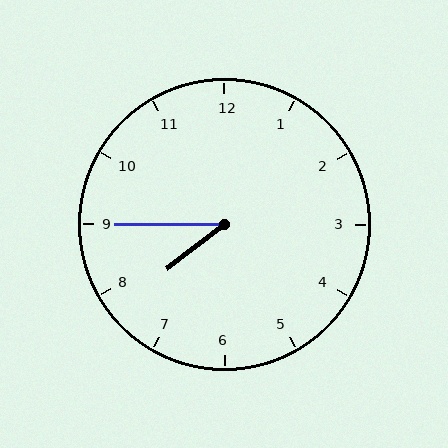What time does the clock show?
7:45.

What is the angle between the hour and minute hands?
Approximately 38 degrees.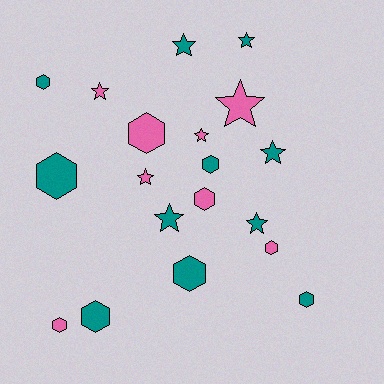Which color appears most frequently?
Teal, with 11 objects.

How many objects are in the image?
There are 19 objects.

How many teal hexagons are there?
There are 6 teal hexagons.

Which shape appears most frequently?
Hexagon, with 10 objects.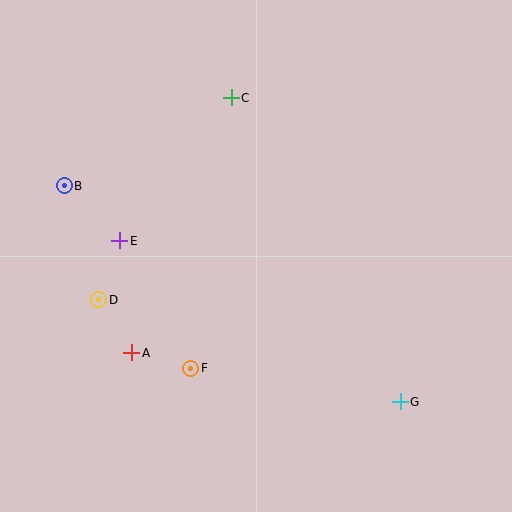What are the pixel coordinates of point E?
Point E is at (119, 241).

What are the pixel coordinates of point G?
Point G is at (400, 402).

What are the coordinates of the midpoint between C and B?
The midpoint between C and B is at (148, 142).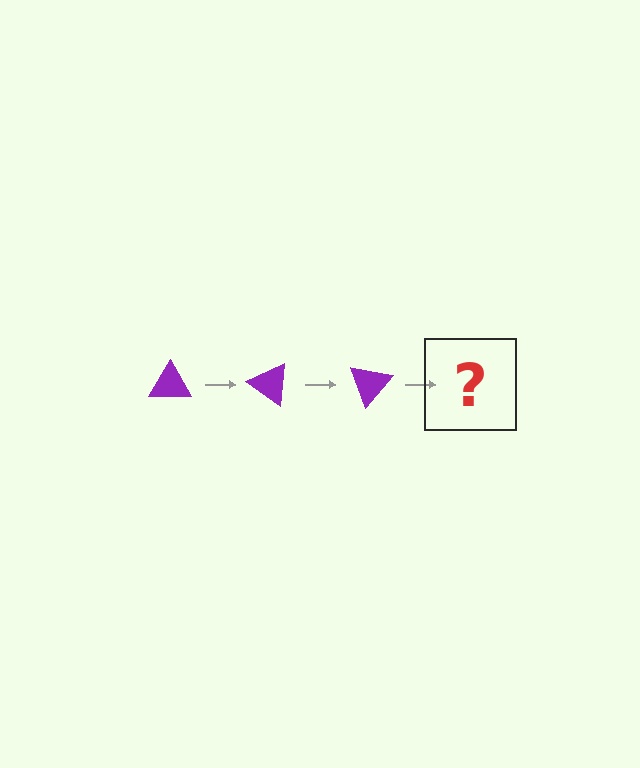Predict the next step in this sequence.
The next step is a purple triangle rotated 105 degrees.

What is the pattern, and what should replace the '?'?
The pattern is that the triangle rotates 35 degrees each step. The '?' should be a purple triangle rotated 105 degrees.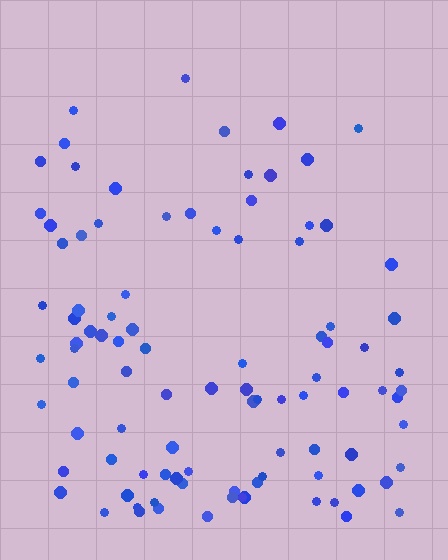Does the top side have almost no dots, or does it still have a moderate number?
Still a moderate number, just noticeably fewer than the bottom.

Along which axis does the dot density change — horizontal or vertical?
Vertical.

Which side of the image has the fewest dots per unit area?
The top.